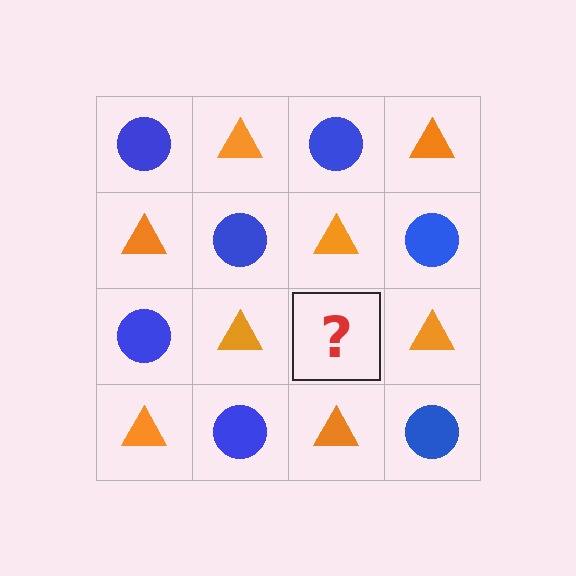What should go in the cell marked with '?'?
The missing cell should contain a blue circle.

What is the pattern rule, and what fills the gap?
The rule is that it alternates blue circle and orange triangle in a checkerboard pattern. The gap should be filled with a blue circle.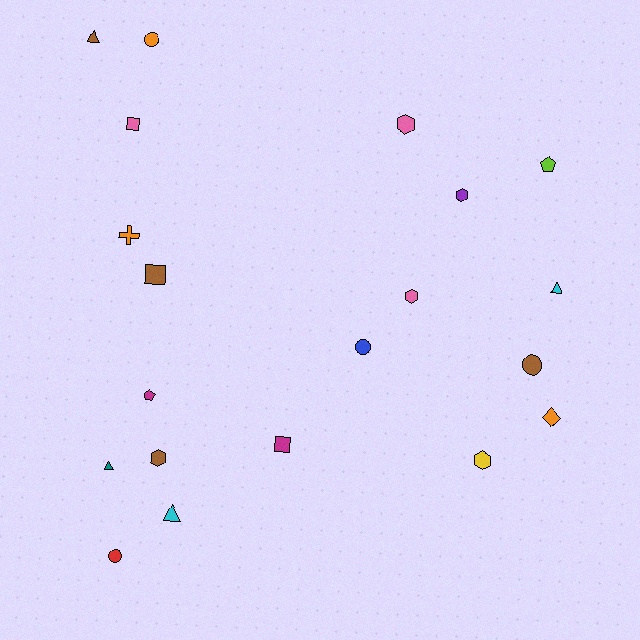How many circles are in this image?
There are 4 circles.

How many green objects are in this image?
There are no green objects.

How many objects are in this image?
There are 20 objects.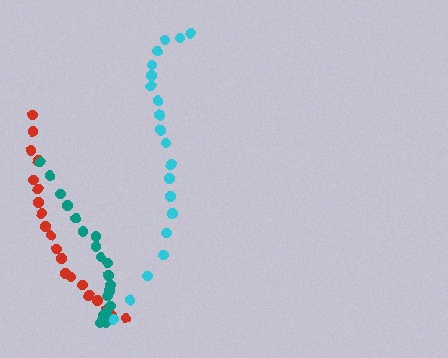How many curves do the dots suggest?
There are 3 distinct paths.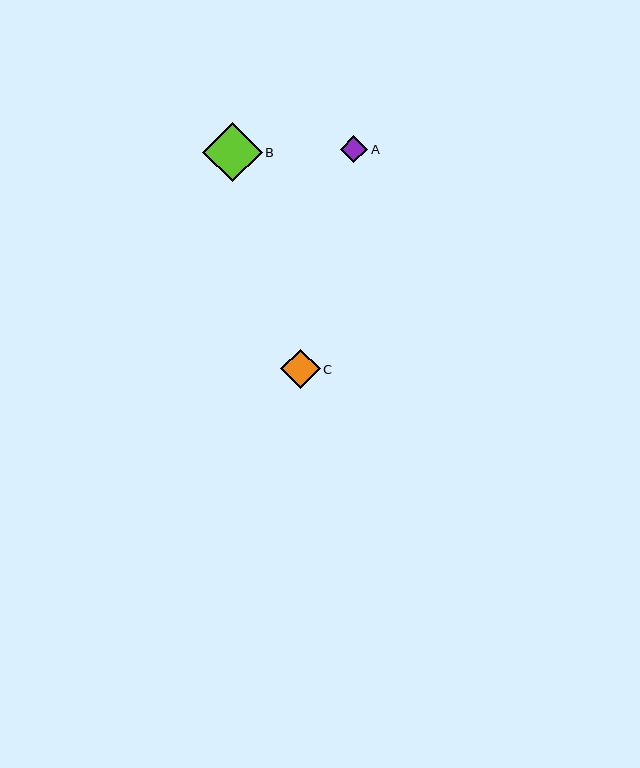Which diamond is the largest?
Diamond B is the largest with a size of approximately 60 pixels.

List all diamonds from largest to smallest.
From largest to smallest: B, C, A.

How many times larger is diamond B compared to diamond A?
Diamond B is approximately 2.2 times the size of diamond A.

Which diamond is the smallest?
Diamond A is the smallest with a size of approximately 27 pixels.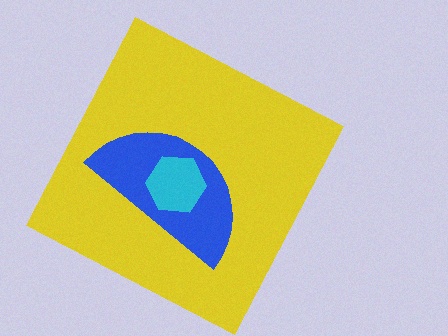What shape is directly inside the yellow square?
The blue semicircle.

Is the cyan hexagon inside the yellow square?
Yes.